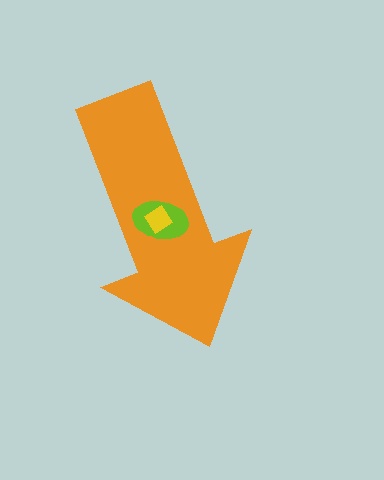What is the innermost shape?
The yellow diamond.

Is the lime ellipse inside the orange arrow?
Yes.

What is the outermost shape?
The orange arrow.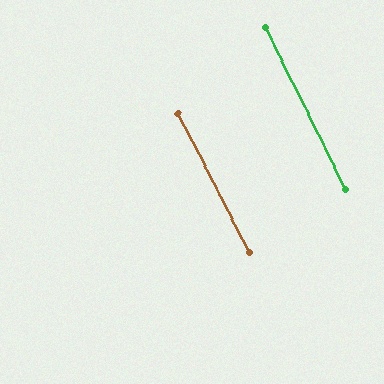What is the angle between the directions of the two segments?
Approximately 1 degree.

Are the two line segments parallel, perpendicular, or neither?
Parallel — their directions differ by only 1.0°.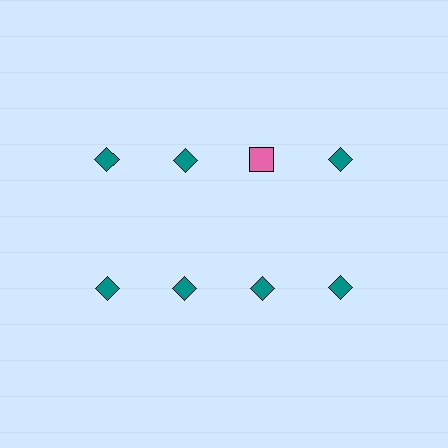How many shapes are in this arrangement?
There are 8 shapes arranged in a grid pattern.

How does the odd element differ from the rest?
It differs in both color (pink instead of teal) and shape (square instead of diamond).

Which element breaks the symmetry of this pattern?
The pink square in the top row, center column breaks the symmetry. All other shapes are teal diamonds.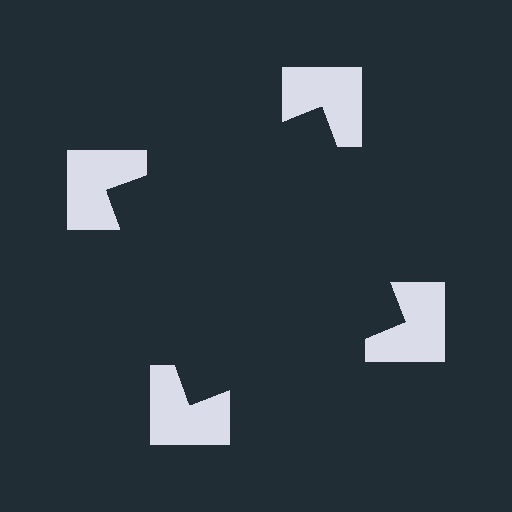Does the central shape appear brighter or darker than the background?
It typically appears slightly darker than the background, even though no actual brightness change is drawn.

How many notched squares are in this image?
There are 4 — one at each vertex of the illusory square.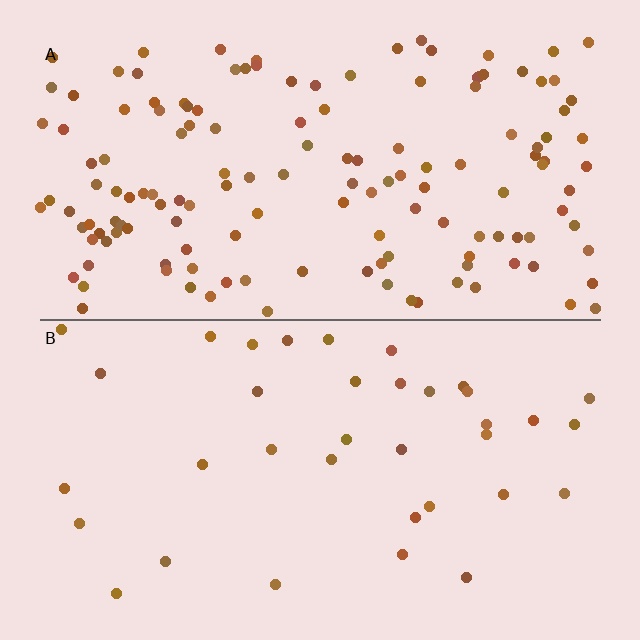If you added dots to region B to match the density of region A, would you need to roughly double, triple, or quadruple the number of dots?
Approximately quadruple.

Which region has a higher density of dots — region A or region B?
A (the top).